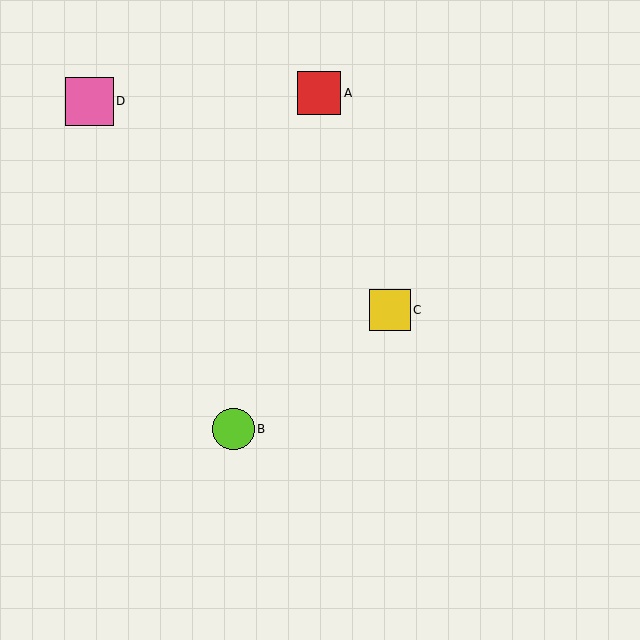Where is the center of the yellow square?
The center of the yellow square is at (390, 310).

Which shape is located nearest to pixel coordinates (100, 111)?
The pink square (labeled D) at (89, 101) is nearest to that location.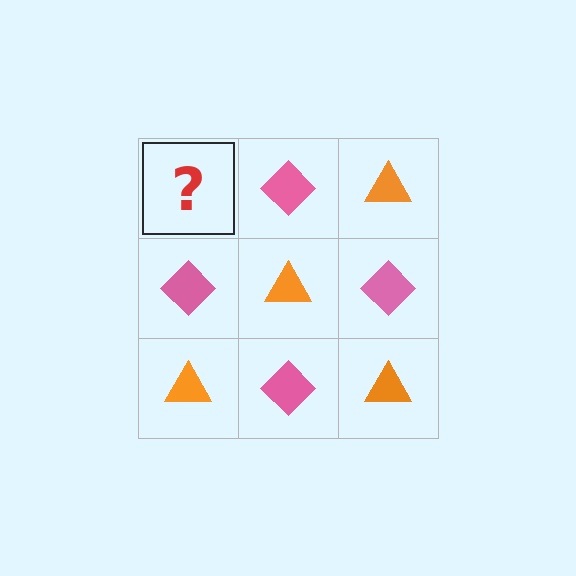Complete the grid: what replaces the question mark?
The question mark should be replaced with an orange triangle.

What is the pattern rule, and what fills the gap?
The rule is that it alternates orange triangle and pink diamond in a checkerboard pattern. The gap should be filled with an orange triangle.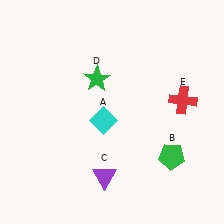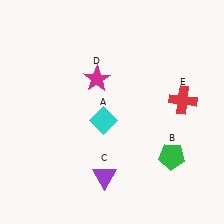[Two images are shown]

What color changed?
The star (D) changed from green in Image 1 to magenta in Image 2.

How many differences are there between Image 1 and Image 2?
There is 1 difference between the two images.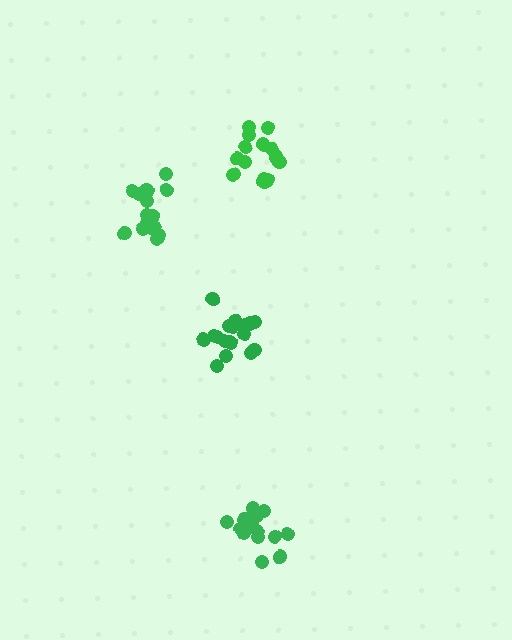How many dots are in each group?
Group 1: 14 dots, Group 2: 15 dots, Group 3: 18 dots, Group 4: 16 dots (63 total).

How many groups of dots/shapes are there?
There are 4 groups.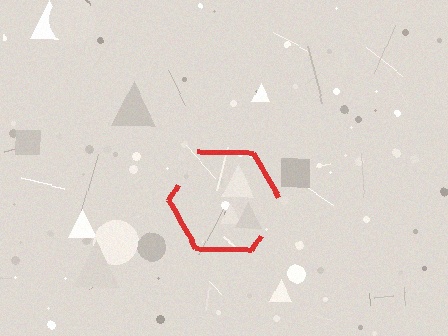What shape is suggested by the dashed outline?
The dashed outline suggests a hexagon.